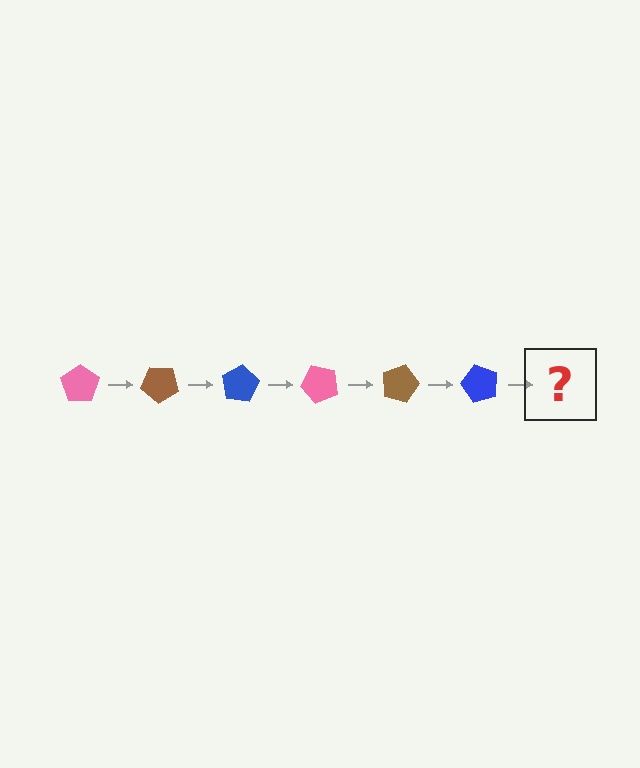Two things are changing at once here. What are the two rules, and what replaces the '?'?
The two rules are that it rotates 40 degrees each step and the color cycles through pink, brown, and blue. The '?' should be a pink pentagon, rotated 240 degrees from the start.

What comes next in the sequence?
The next element should be a pink pentagon, rotated 240 degrees from the start.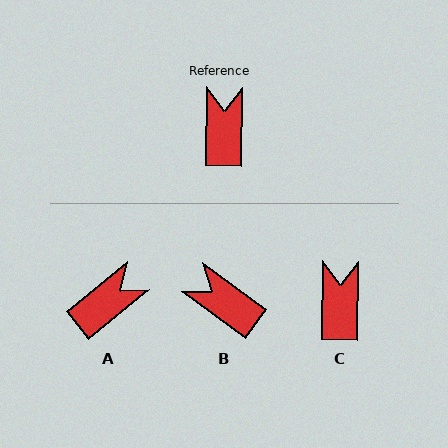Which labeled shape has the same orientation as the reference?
C.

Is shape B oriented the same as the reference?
No, it is off by about 55 degrees.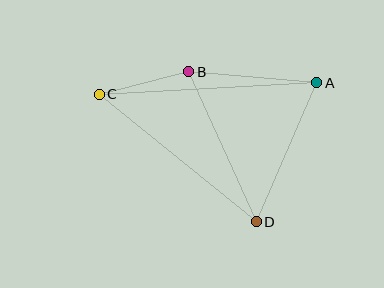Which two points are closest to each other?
Points B and C are closest to each other.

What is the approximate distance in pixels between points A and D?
The distance between A and D is approximately 151 pixels.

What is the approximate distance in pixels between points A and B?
The distance between A and B is approximately 129 pixels.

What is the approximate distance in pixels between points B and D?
The distance between B and D is approximately 164 pixels.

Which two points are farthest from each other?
Points A and C are farthest from each other.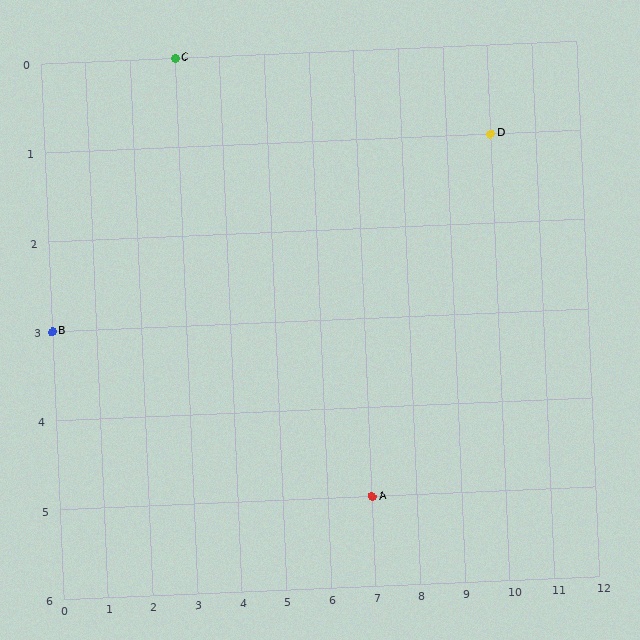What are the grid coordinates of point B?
Point B is at grid coordinates (0, 3).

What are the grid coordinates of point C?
Point C is at grid coordinates (3, 0).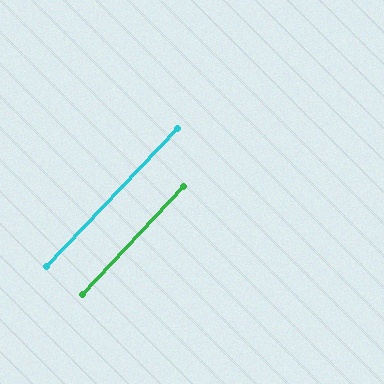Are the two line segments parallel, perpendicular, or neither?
Parallel — their directions differ by only 0.5°.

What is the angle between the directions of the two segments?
Approximately 1 degree.